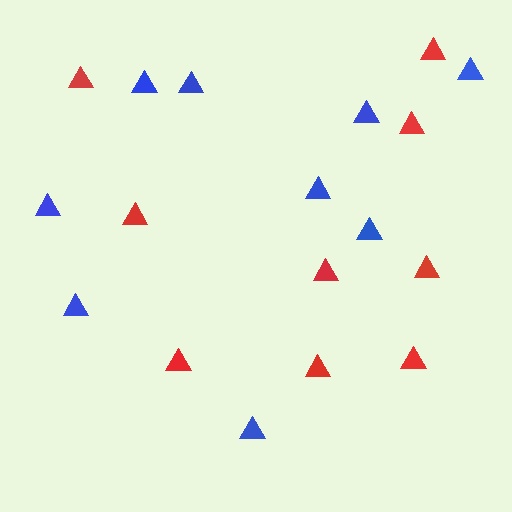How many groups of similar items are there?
There are 2 groups: one group of blue triangles (9) and one group of red triangles (9).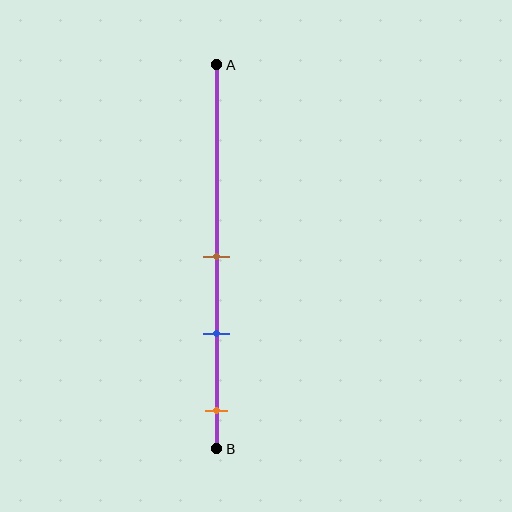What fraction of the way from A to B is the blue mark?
The blue mark is approximately 70% (0.7) of the way from A to B.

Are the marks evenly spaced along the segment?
Yes, the marks are approximately evenly spaced.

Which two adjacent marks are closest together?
The brown and blue marks are the closest adjacent pair.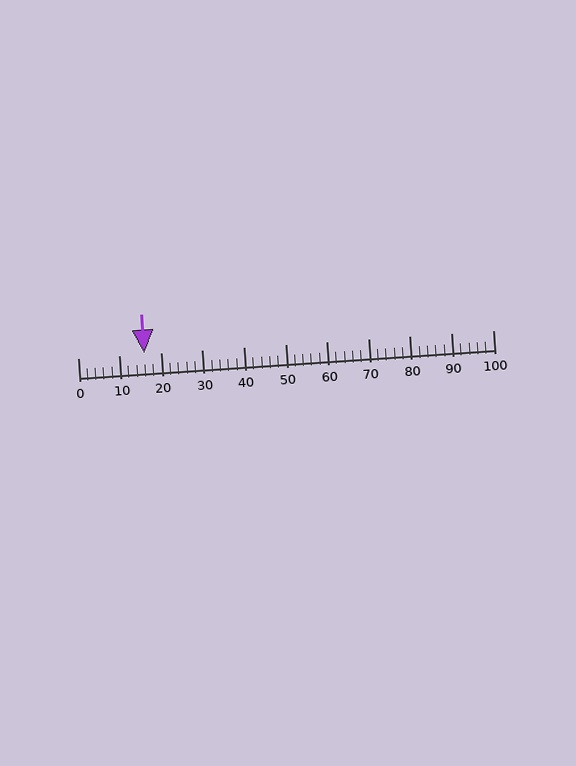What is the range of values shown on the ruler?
The ruler shows values from 0 to 100.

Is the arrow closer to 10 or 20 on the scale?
The arrow is closer to 20.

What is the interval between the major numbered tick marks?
The major tick marks are spaced 10 units apart.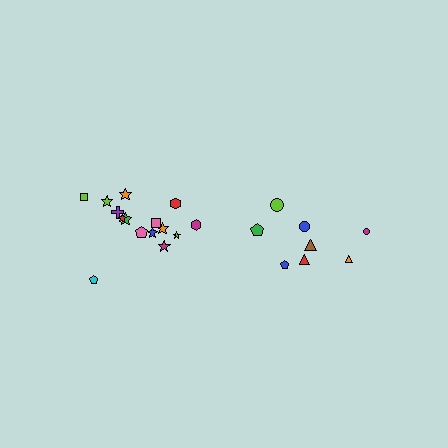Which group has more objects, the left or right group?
The left group.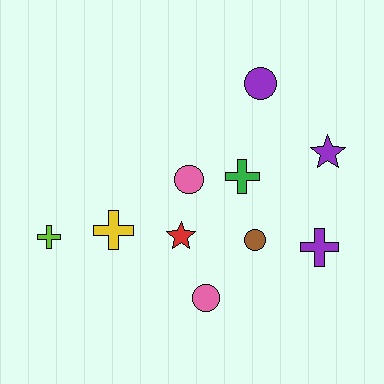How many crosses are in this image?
There are 4 crosses.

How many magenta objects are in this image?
There are no magenta objects.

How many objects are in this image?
There are 10 objects.